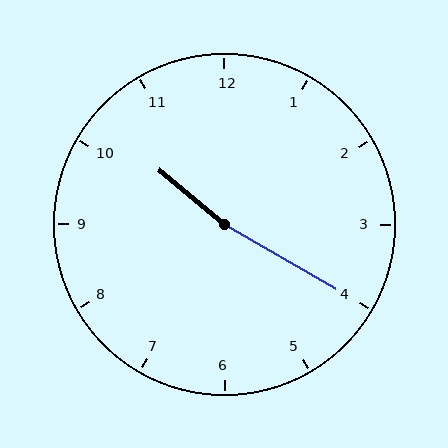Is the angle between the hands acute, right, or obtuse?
It is obtuse.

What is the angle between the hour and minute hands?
Approximately 170 degrees.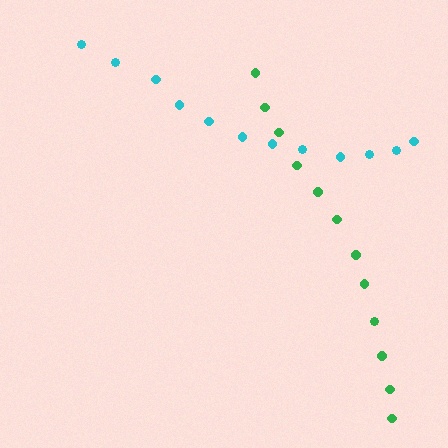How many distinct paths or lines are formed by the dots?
There are 2 distinct paths.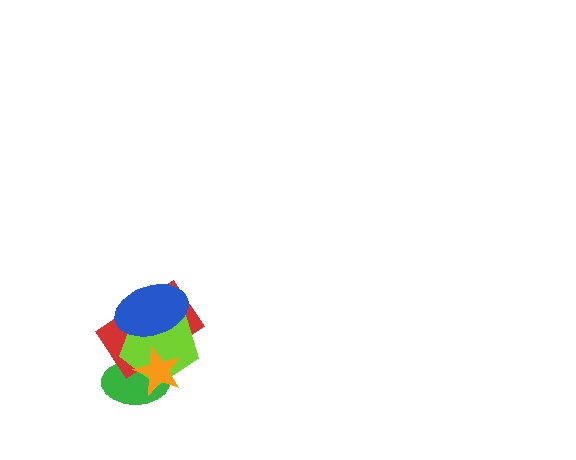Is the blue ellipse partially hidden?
No, no other shape covers it.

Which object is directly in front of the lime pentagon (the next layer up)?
The orange star is directly in front of the lime pentagon.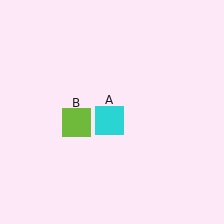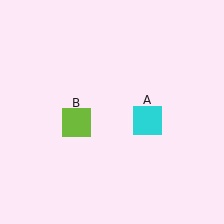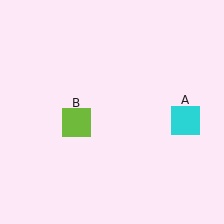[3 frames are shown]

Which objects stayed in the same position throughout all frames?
Lime square (object B) remained stationary.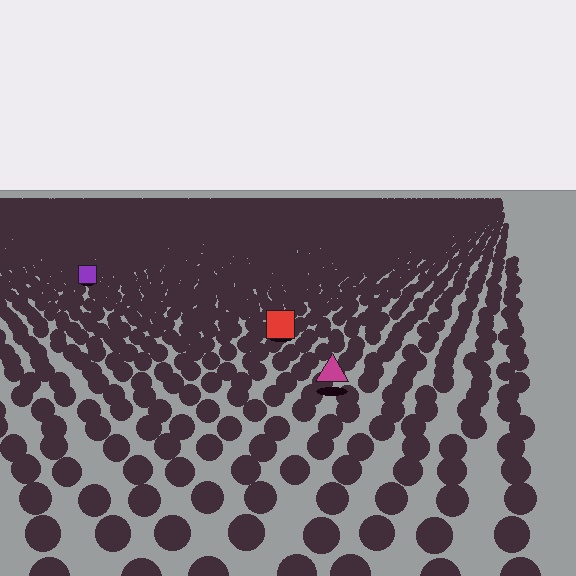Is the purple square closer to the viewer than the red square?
No. The red square is closer — you can tell from the texture gradient: the ground texture is coarser near it.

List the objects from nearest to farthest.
From nearest to farthest: the magenta triangle, the red square, the purple square.